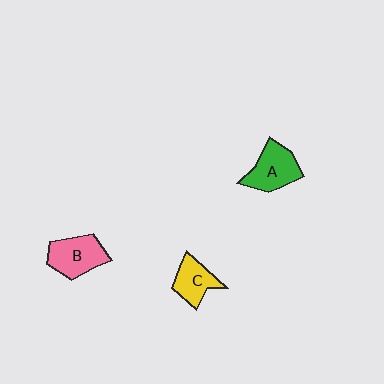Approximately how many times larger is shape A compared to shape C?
Approximately 1.3 times.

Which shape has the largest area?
Shape B (pink).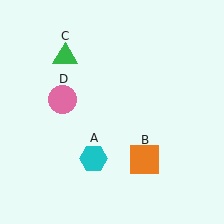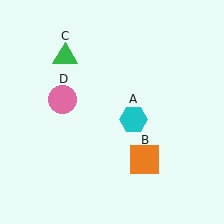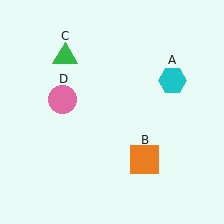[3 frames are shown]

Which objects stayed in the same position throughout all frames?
Orange square (object B) and green triangle (object C) and pink circle (object D) remained stationary.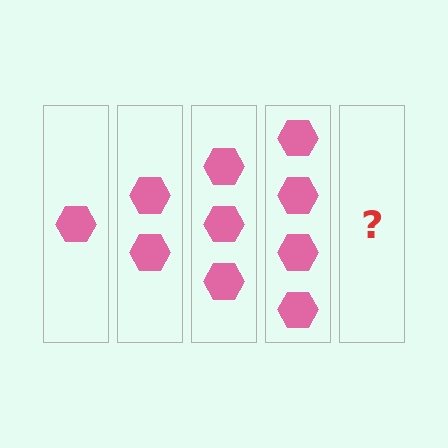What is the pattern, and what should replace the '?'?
The pattern is that each step adds one more hexagon. The '?' should be 5 hexagons.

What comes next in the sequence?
The next element should be 5 hexagons.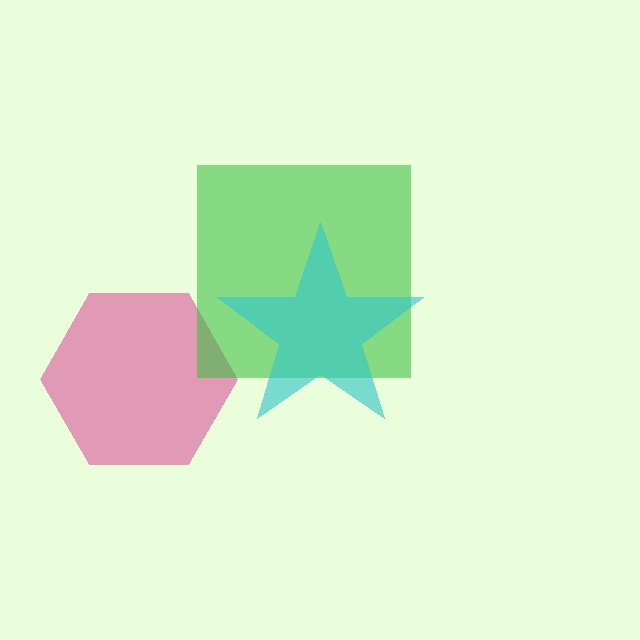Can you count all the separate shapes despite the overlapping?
Yes, there are 3 separate shapes.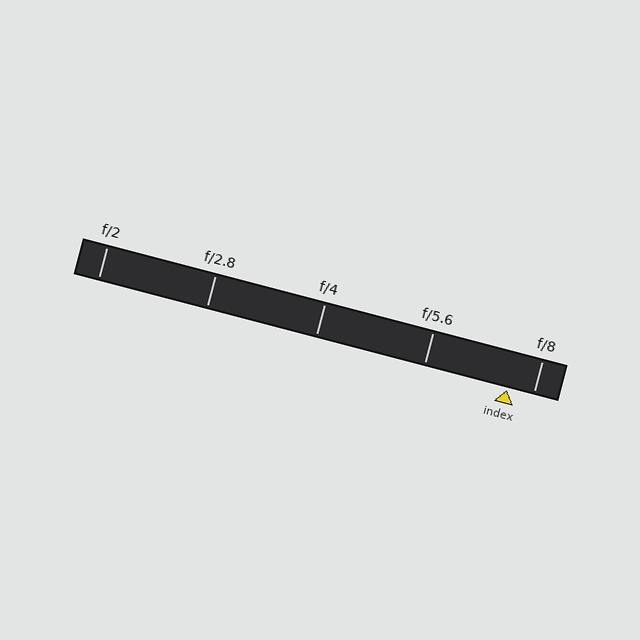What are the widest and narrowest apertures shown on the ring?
The widest aperture shown is f/2 and the narrowest is f/8.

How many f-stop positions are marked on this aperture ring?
There are 5 f-stop positions marked.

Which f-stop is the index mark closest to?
The index mark is closest to f/8.